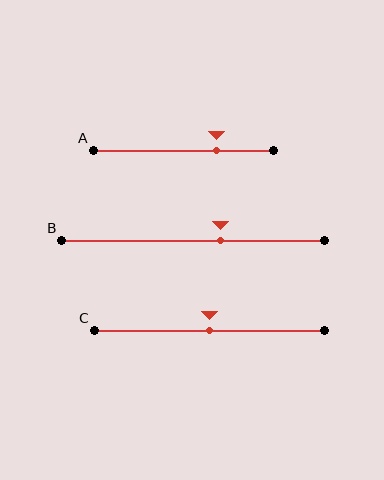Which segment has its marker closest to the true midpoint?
Segment C has its marker closest to the true midpoint.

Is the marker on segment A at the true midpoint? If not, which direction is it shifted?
No, the marker on segment A is shifted to the right by about 18% of the segment length.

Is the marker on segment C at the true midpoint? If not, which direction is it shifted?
Yes, the marker on segment C is at the true midpoint.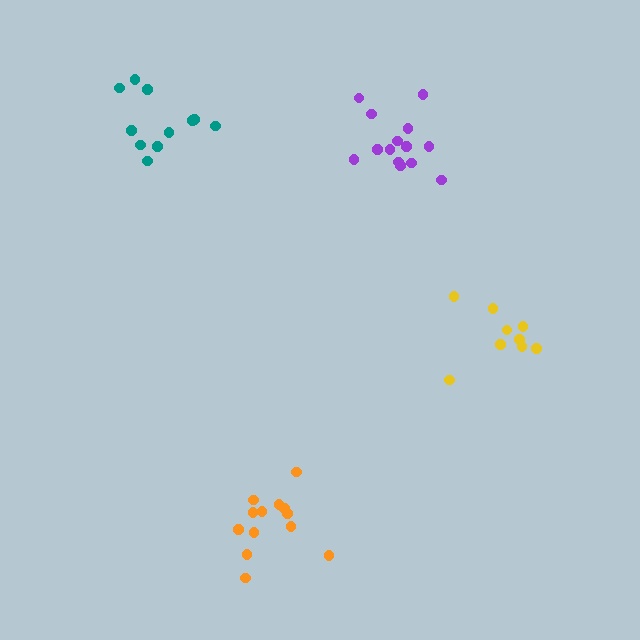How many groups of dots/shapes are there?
There are 4 groups.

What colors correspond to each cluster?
The clusters are colored: purple, orange, teal, yellow.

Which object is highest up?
The teal cluster is topmost.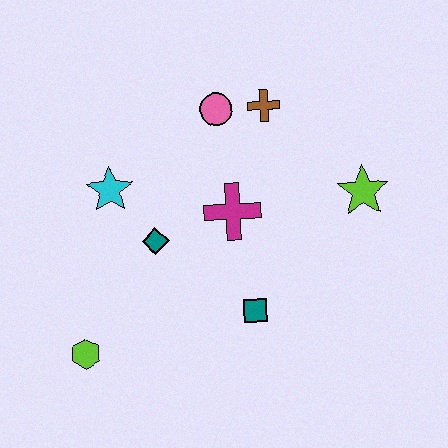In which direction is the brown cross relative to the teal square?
The brown cross is above the teal square.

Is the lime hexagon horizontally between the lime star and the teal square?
No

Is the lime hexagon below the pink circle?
Yes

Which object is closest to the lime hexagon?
The teal diamond is closest to the lime hexagon.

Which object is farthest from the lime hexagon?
The lime star is farthest from the lime hexagon.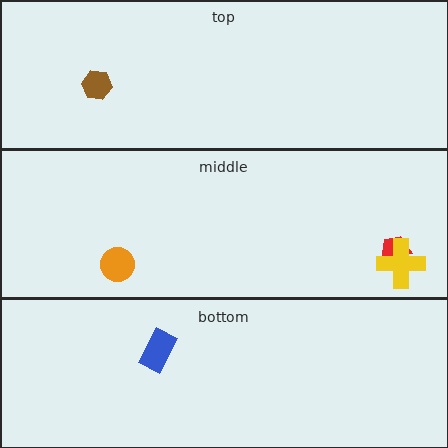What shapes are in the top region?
The brown hexagon.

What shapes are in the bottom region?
The blue rectangle.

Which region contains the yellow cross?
The middle region.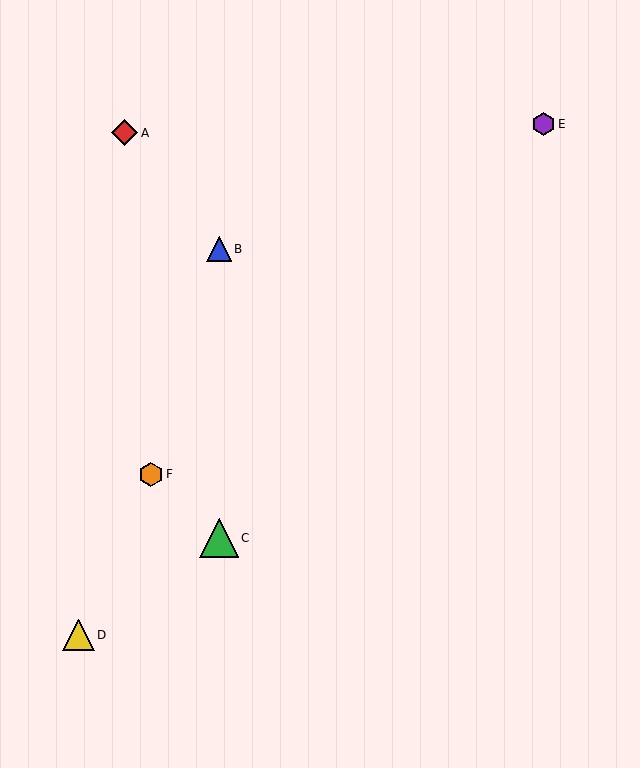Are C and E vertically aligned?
No, C is at x≈219 and E is at x≈544.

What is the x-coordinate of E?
Object E is at x≈544.